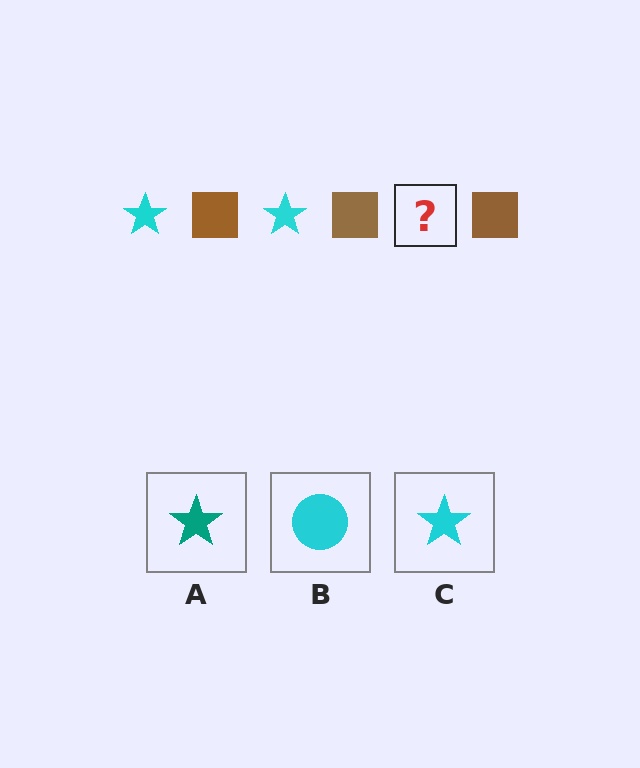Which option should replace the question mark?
Option C.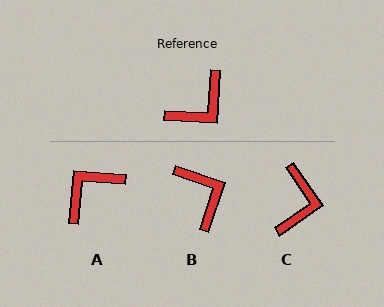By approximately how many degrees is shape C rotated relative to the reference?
Approximately 38 degrees counter-clockwise.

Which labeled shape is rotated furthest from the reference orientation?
A, about 178 degrees away.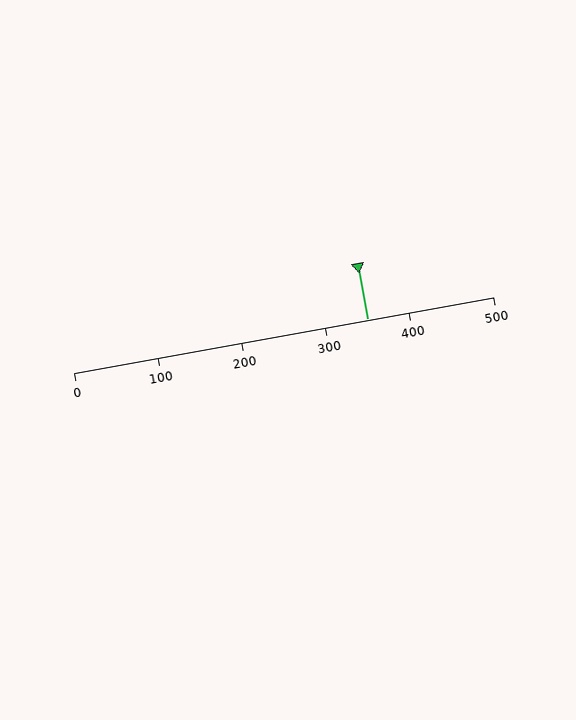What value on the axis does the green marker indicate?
The marker indicates approximately 350.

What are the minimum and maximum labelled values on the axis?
The axis runs from 0 to 500.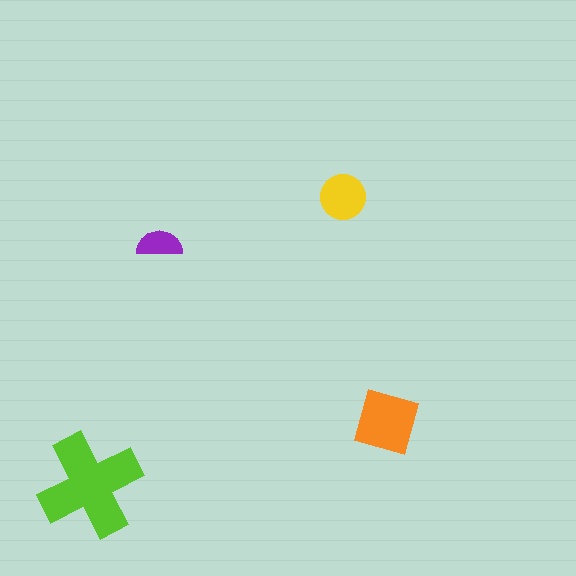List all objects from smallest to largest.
The purple semicircle, the yellow circle, the orange diamond, the lime cross.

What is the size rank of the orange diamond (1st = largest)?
2nd.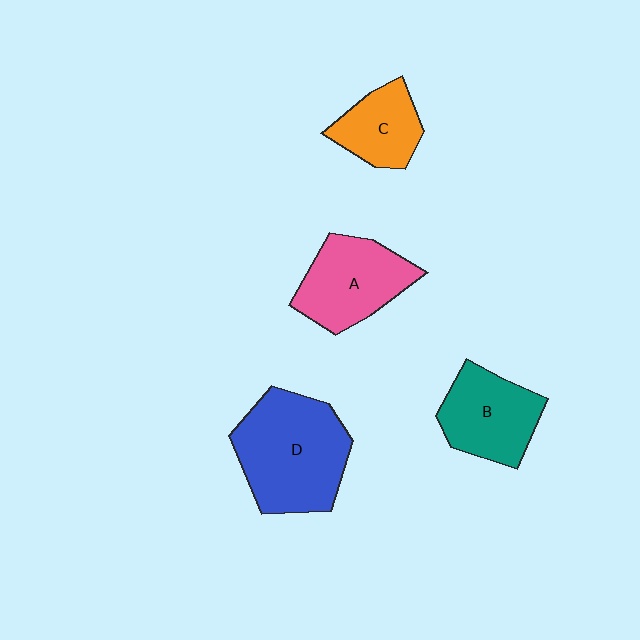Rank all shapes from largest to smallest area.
From largest to smallest: D (blue), A (pink), B (teal), C (orange).